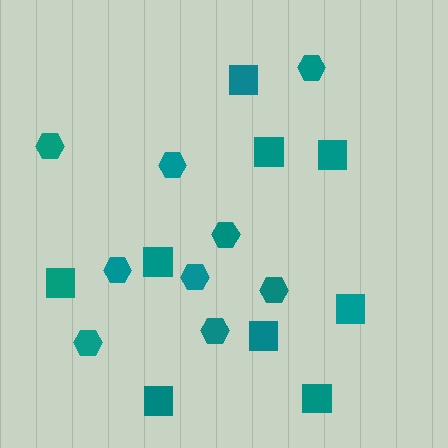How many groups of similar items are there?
There are 2 groups: one group of hexagons (9) and one group of squares (9).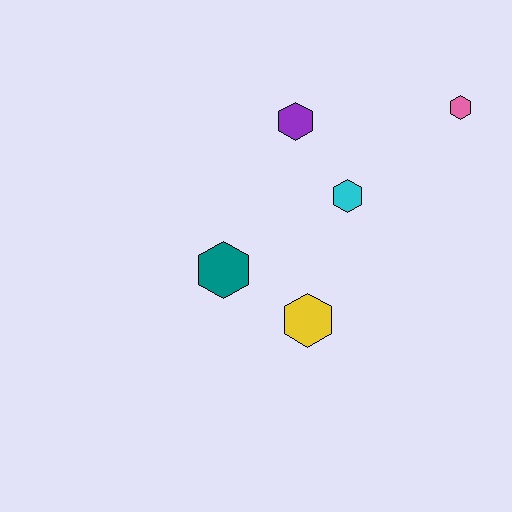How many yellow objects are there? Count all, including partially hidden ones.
There is 1 yellow object.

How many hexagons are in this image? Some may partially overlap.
There are 5 hexagons.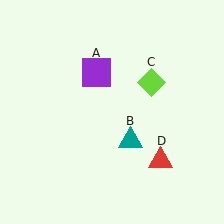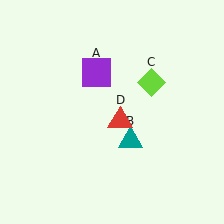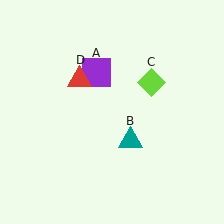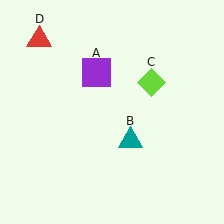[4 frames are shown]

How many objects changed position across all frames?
1 object changed position: red triangle (object D).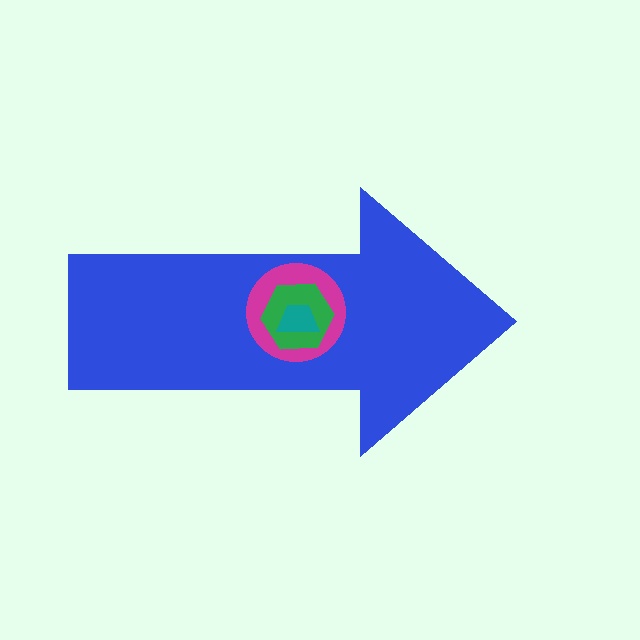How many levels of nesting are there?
4.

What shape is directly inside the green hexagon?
The teal trapezoid.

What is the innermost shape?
The teal trapezoid.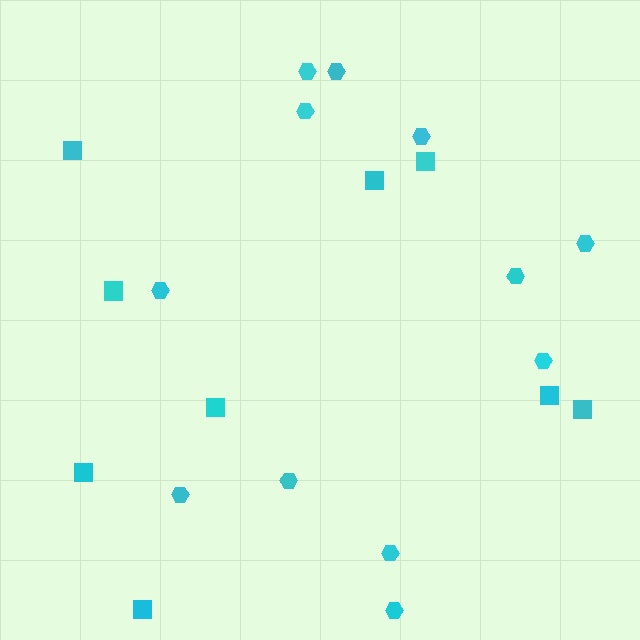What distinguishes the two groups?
There are 2 groups: one group of squares (9) and one group of hexagons (12).